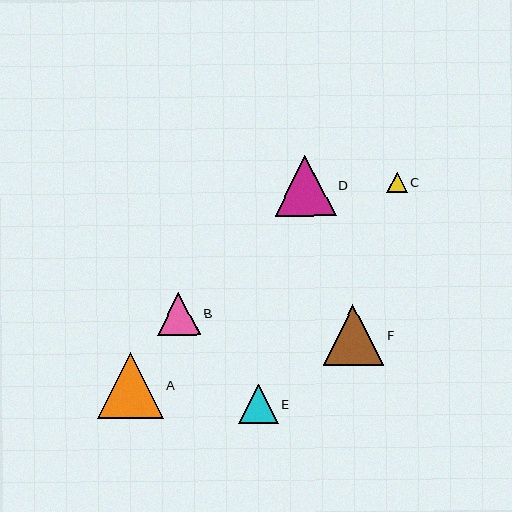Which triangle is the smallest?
Triangle C is the smallest with a size of approximately 21 pixels.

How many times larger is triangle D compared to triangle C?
Triangle D is approximately 2.9 times the size of triangle C.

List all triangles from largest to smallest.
From largest to smallest: A, D, F, B, E, C.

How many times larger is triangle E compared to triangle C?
Triangle E is approximately 1.9 times the size of triangle C.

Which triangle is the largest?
Triangle A is the largest with a size of approximately 66 pixels.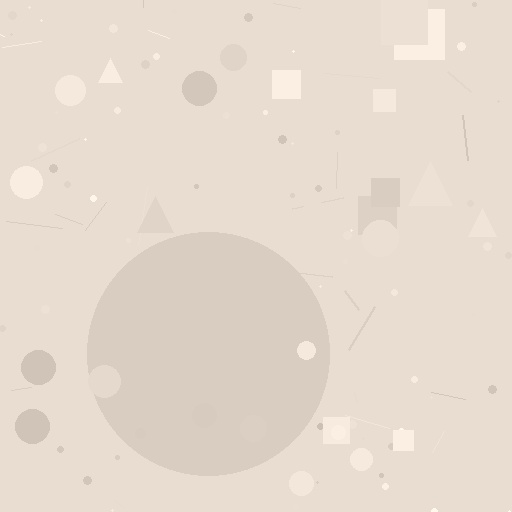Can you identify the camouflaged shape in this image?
The camouflaged shape is a circle.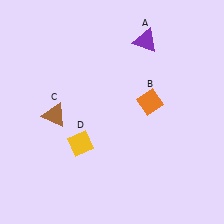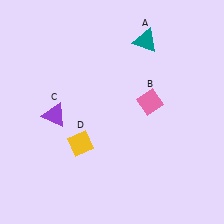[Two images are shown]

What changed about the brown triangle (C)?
In Image 1, C is brown. In Image 2, it changed to purple.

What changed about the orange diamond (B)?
In Image 1, B is orange. In Image 2, it changed to pink.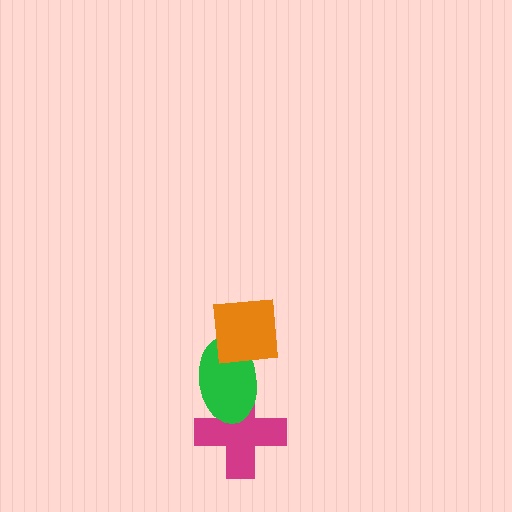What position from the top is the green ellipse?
The green ellipse is 2nd from the top.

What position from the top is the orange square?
The orange square is 1st from the top.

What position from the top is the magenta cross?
The magenta cross is 3rd from the top.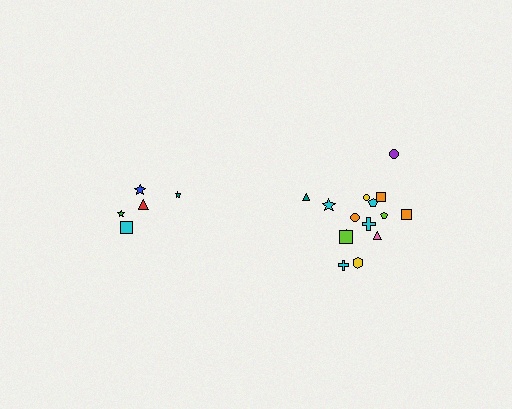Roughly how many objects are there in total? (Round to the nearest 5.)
Roughly 20 objects in total.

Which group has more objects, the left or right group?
The right group.